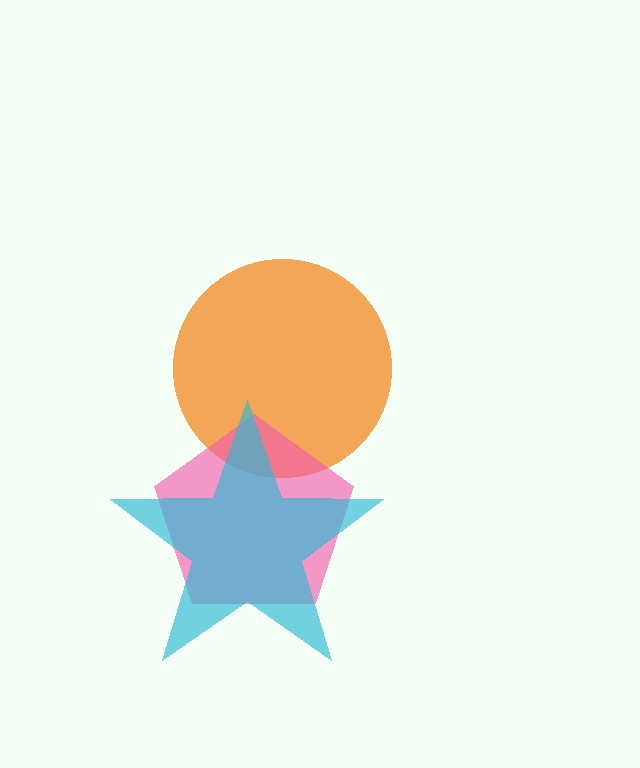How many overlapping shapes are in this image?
There are 3 overlapping shapes in the image.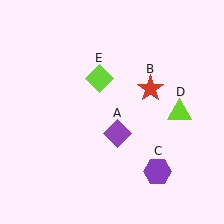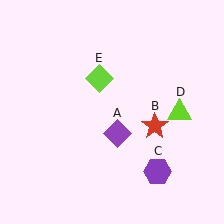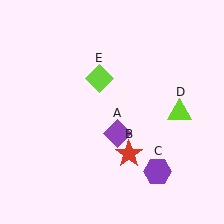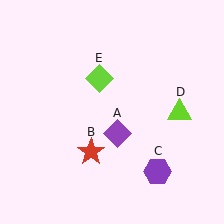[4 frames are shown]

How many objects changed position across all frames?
1 object changed position: red star (object B).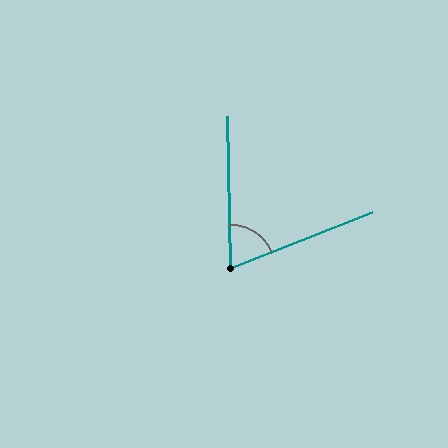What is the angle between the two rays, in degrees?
Approximately 70 degrees.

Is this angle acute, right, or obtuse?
It is acute.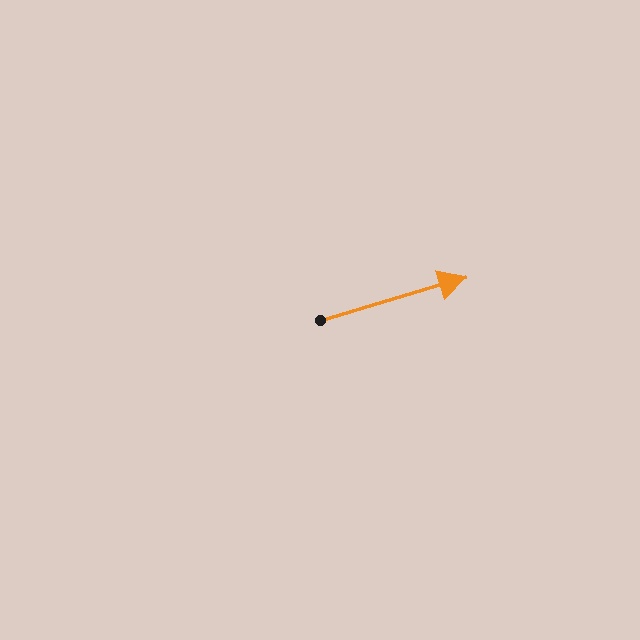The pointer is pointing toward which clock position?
Roughly 2 o'clock.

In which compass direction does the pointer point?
East.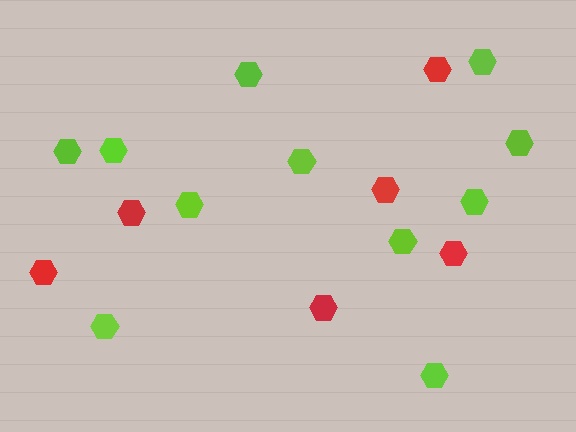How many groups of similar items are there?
There are 2 groups: one group of lime hexagons (11) and one group of red hexagons (6).